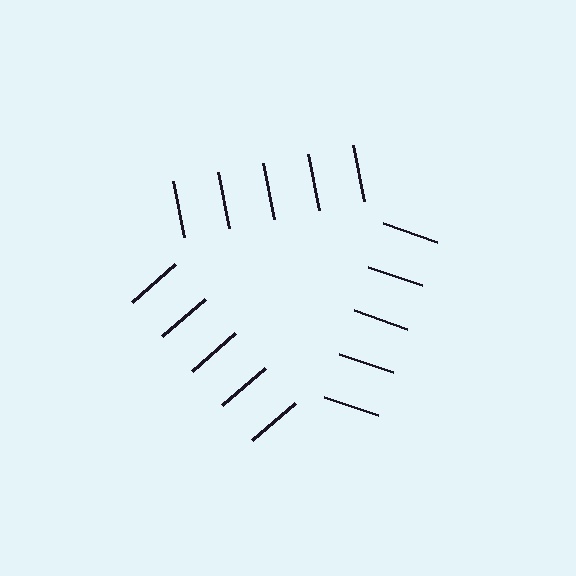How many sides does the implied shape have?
3 sides — the line-ends trace a triangle.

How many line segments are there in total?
15 — 5 along each of the 3 edges.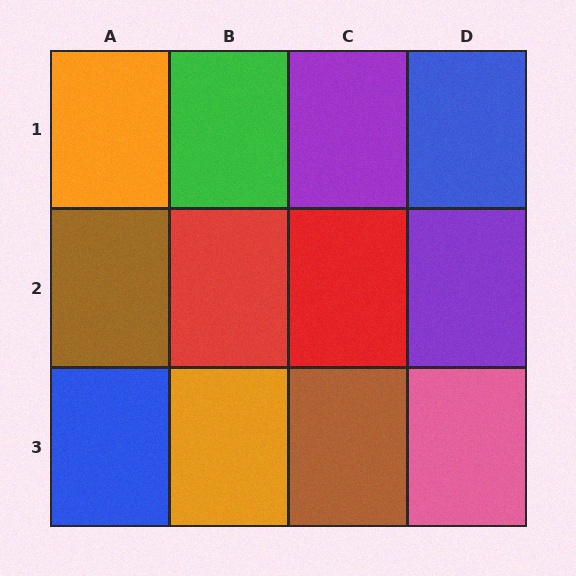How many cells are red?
2 cells are red.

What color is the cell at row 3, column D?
Pink.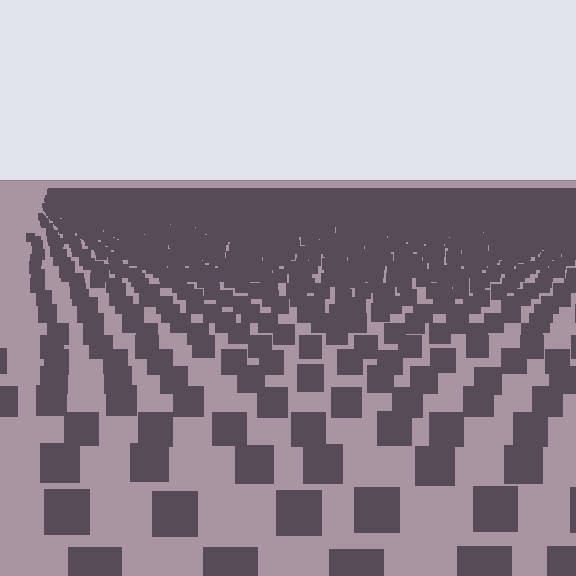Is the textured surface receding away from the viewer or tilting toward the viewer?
The surface is receding away from the viewer. Texture elements get smaller and denser toward the top.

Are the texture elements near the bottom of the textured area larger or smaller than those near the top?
Larger. Near the bottom, elements are closer to the viewer and appear at a bigger on-screen size.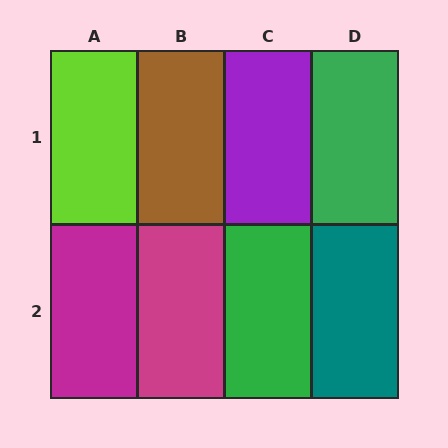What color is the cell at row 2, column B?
Magenta.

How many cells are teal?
1 cell is teal.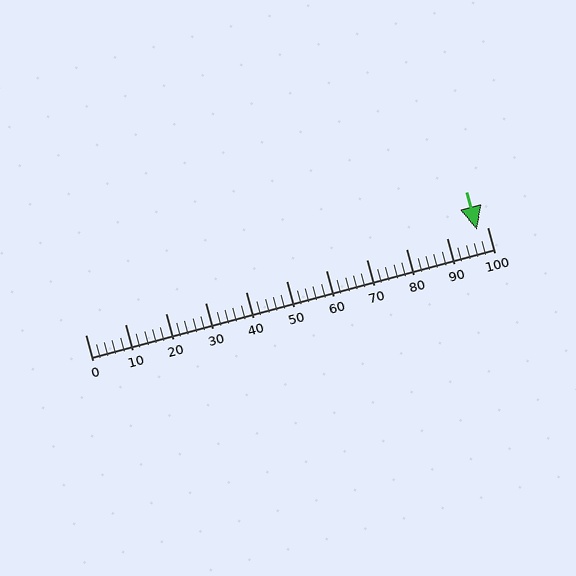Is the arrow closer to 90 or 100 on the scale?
The arrow is closer to 100.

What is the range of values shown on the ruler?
The ruler shows values from 0 to 100.